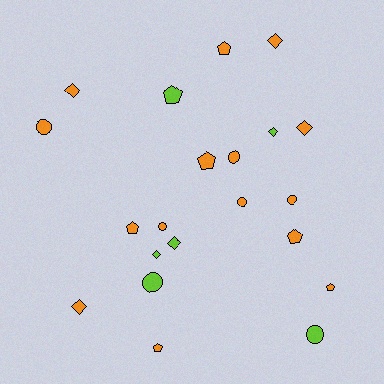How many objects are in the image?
There are 21 objects.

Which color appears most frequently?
Orange, with 15 objects.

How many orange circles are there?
There are 5 orange circles.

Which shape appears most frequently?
Diamond, with 7 objects.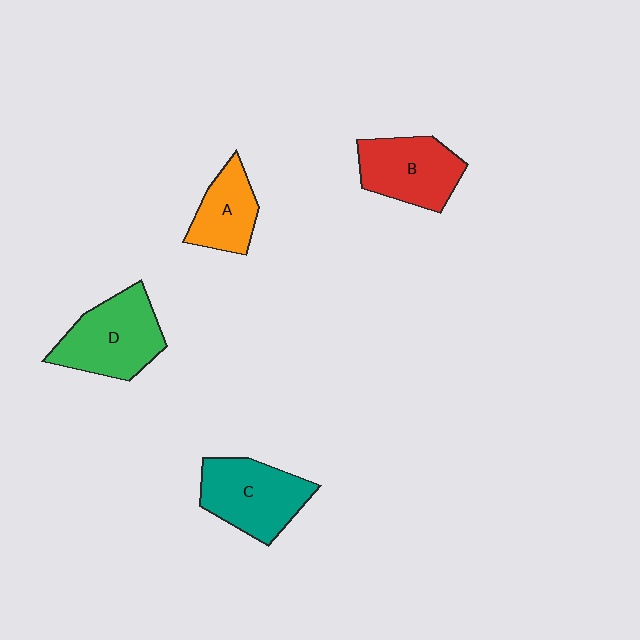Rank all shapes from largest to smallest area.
From largest to smallest: D (green), C (teal), B (red), A (orange).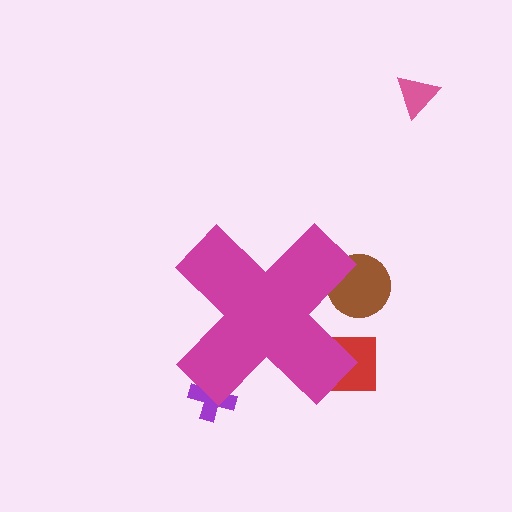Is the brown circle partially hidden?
Yes, the brown circle is partially hidden behind the magenta cross.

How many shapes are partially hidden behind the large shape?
3 shapes are partially hidden.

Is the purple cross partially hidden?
Yes, the purple cross is partially hidden behind the magenta cross.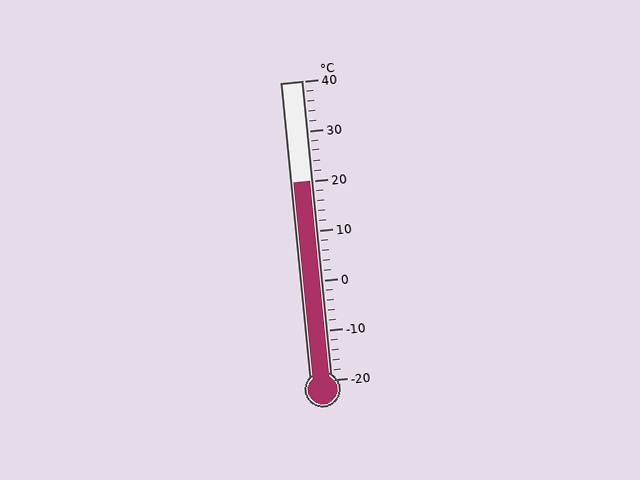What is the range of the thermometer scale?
The thermometer scale ranges from -20°C to 40°C.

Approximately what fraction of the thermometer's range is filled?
The thermometer is filled to approximately 65% of its range.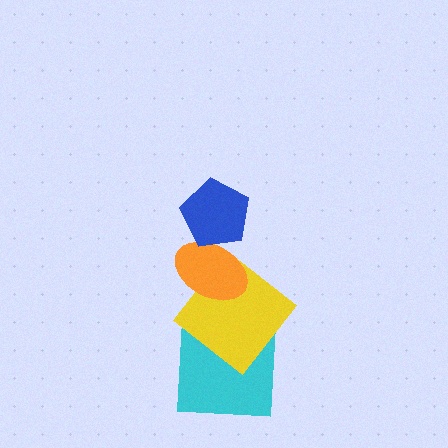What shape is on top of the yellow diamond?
The orange ellipse is on top of the yellow diamond.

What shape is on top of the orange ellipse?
The blue pentagon is on top of the orange ellipse.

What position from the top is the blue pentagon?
The blue pentagon is 1st from the top.